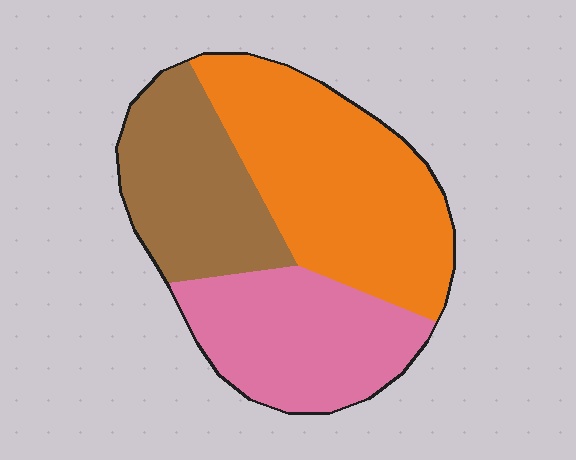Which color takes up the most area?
Orange, at roughly 45%.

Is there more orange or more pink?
Orange.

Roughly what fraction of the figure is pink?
Pink takes up about one third (1/3) of the figure.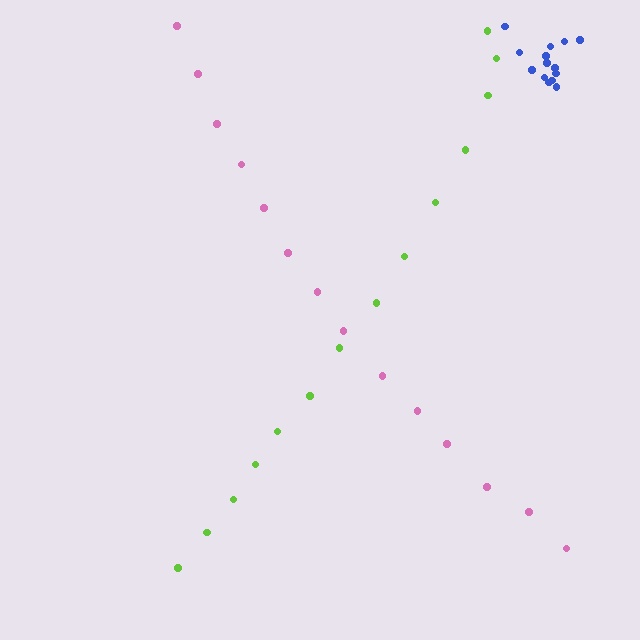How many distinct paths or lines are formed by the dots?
There are 3 distinct paths.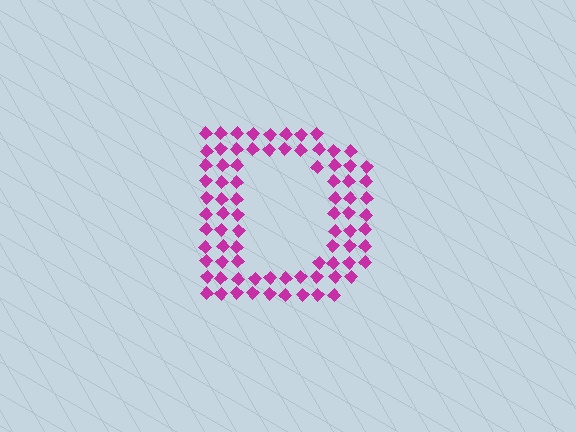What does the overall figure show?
The overall figure shows the letter D.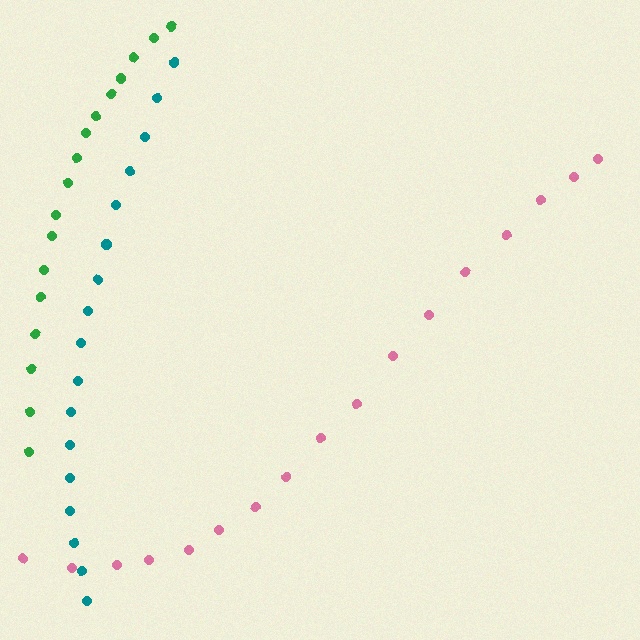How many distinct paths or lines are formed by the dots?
There are 3 distinct paths.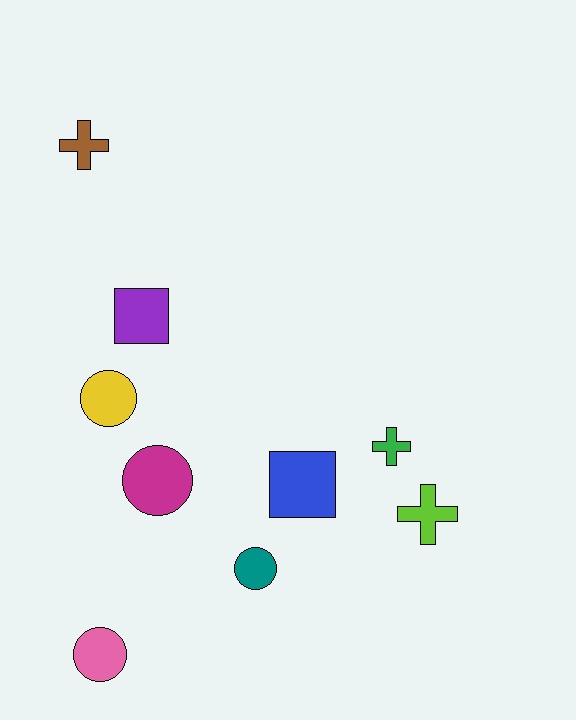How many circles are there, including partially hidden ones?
There are 4 circles.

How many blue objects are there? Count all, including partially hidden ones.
There is 1 blue object.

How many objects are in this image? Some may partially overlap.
There are 9 objects.